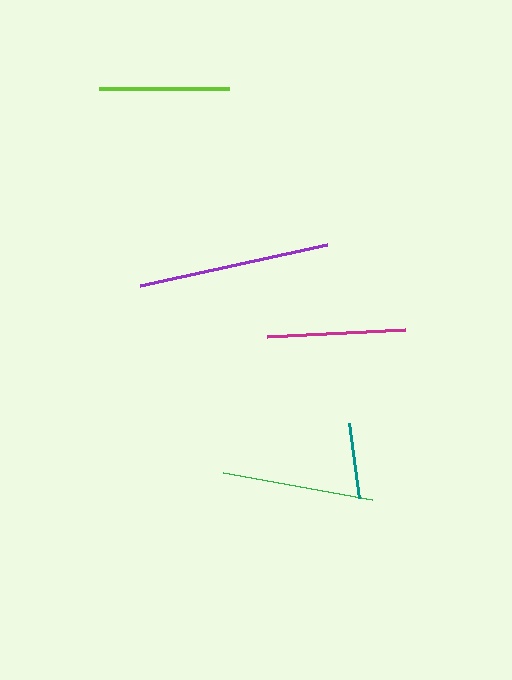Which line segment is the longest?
The purple line is the longest at approximately 192 pixels.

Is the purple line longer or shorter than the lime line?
The purple line is longer than the lime line.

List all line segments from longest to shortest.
From longest to shortest: purple, green, magenta, lime, teal.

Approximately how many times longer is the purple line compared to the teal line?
The purple line is approximately 2.5 times the length of the teal line.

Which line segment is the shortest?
The teal line is the shortest at approximately 76 pixels.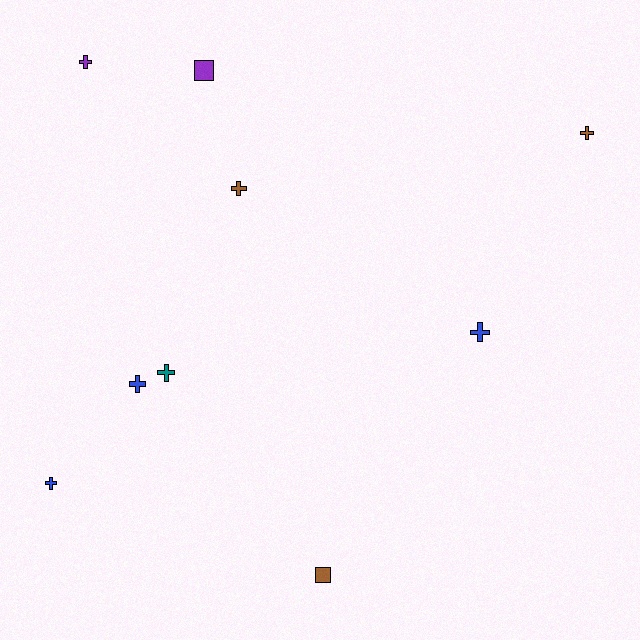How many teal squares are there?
There are no teal squares.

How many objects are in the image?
There are 9 objects.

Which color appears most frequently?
Blue, with 3 objects.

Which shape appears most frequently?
Cross, with 7 objects.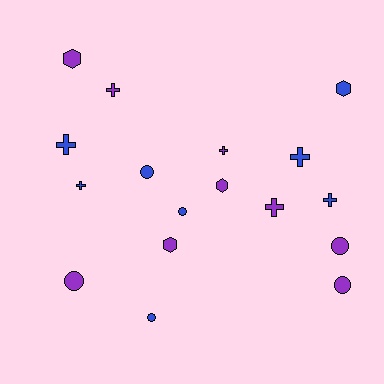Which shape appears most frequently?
Cross, with 7 objects.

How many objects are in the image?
There are 17 objects.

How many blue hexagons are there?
There is 1 blue hexagon.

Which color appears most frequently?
Purple, with 9 objects.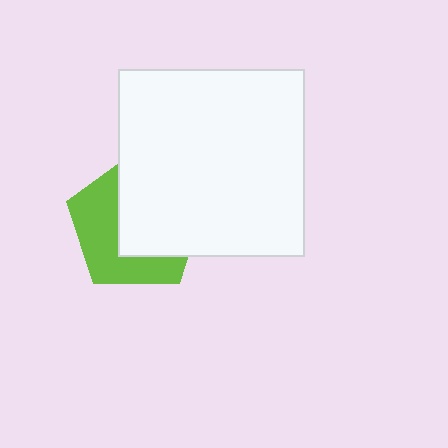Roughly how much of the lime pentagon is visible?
About half of it is visible (roughly 45%).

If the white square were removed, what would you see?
You would see the complete lime pentagon.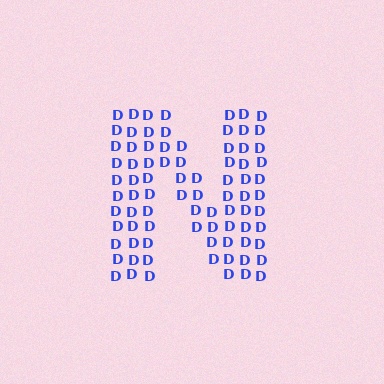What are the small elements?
The small elements are letter D's.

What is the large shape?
The large shape is the letter N.